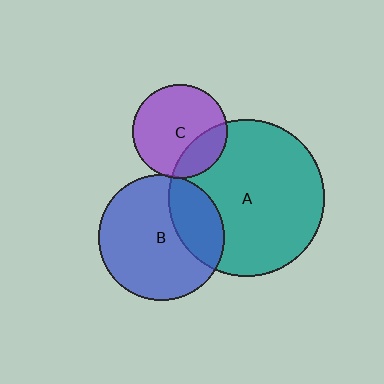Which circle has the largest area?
Circle A (teal).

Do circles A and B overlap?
Yes.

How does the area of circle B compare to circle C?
Approximately 1.8 times.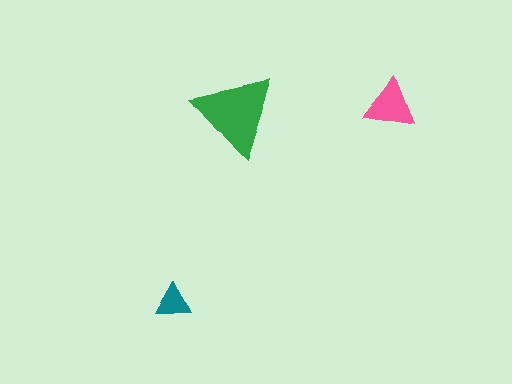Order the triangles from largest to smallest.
the green one, the pink one, the teal one.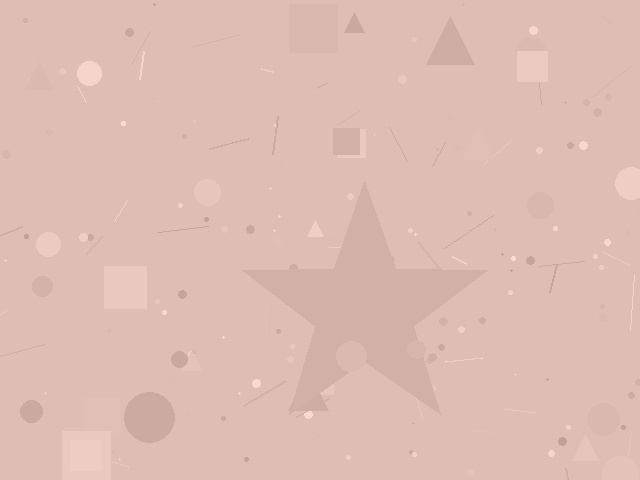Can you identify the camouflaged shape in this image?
The camouflaged shape is a star.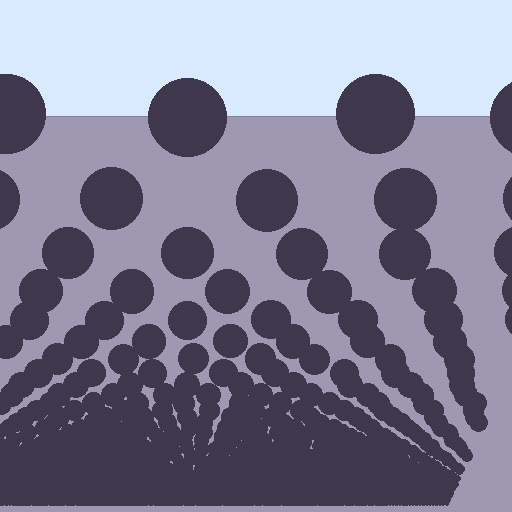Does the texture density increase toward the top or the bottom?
Density increases toward the bottom.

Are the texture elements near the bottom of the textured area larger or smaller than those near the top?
Smaller. The gradient is inverted — elements near the bottom are smaller and denser.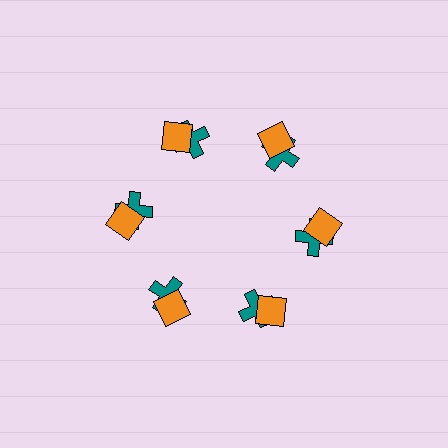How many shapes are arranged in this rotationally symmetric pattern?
There are 12 shapes, arranged in 6 groups of 2.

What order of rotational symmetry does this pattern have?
This pattern has 6-fold rotational symmetry.